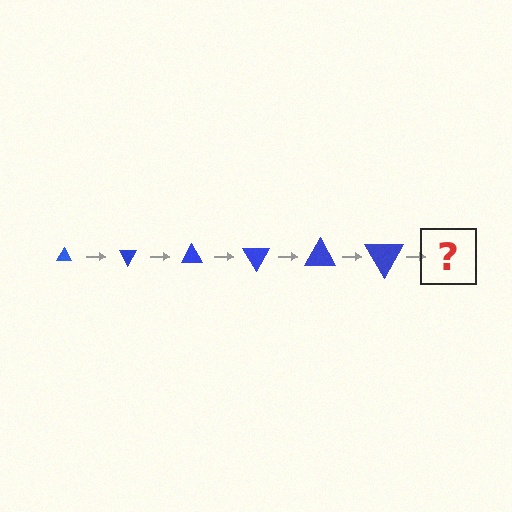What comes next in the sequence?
The next element should be a triangle, larger than the previous one and rotated 360 degrees from the start.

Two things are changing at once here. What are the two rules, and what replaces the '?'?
The two rules are that the triangle grows larger each step and it rotates 60 degrees each step. The '?' should be a triangle, larger than the previous one and rotated 360 degrees from the start.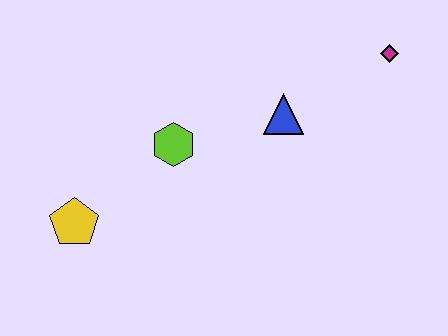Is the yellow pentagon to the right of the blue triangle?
No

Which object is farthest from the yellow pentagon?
The magenta diamond is farthest from the yellow pentagon.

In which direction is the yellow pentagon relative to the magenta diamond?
The yellow pentagon is to the left of the magenta diamond.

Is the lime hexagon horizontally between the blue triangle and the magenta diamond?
No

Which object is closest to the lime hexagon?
The blue triangle is closest to the lime hexagon.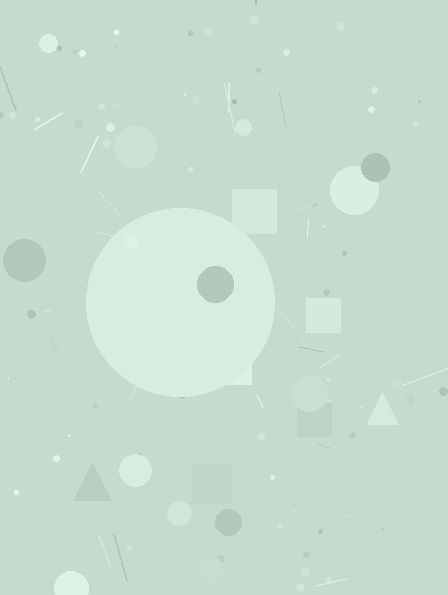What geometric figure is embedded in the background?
A circle is embedded in the background.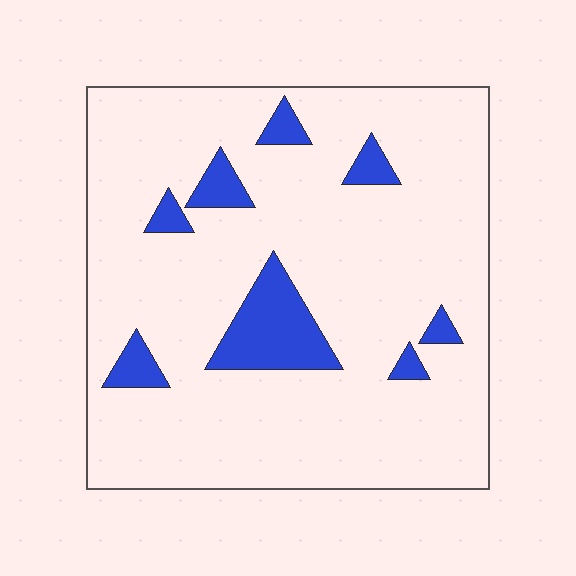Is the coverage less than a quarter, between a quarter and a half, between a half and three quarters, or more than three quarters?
Less than a quarter.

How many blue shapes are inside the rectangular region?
8.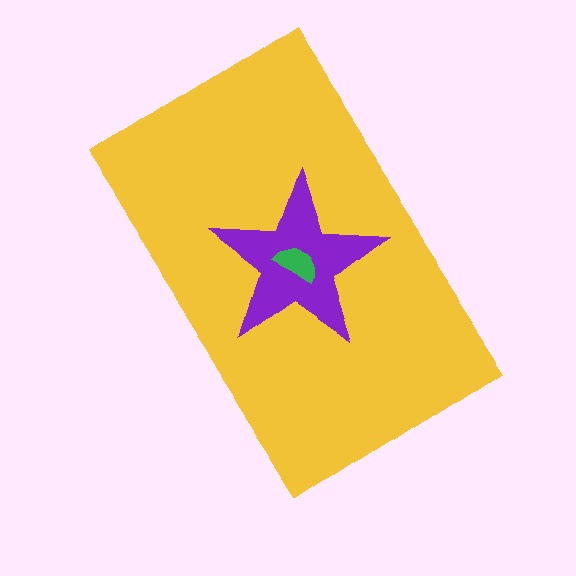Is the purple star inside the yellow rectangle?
Yes.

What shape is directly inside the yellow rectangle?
The purple star.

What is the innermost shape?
The green semicircle.